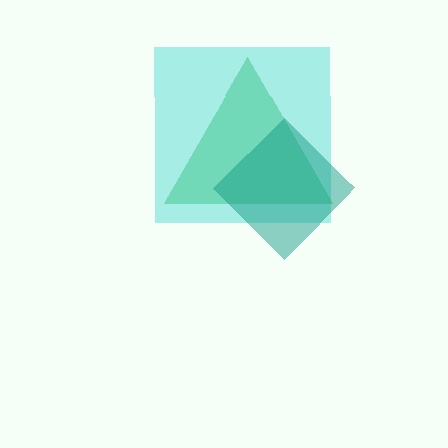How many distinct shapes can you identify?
There are 3 distinct shapes: a green triangle, a cyan square, a teal diamond.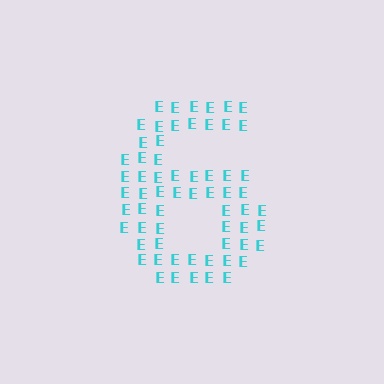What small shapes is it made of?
It is made of small letter E's.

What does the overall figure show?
The overall figure shows the digit 6.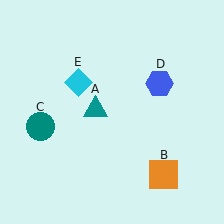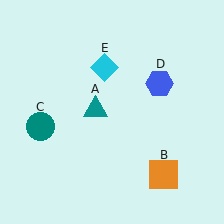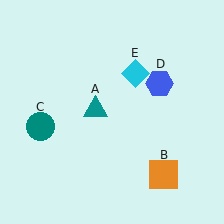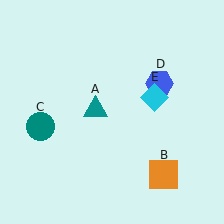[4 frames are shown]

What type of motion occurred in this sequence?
The cyan diamond (object E) rotated clockwise around the center of the scene.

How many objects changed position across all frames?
1 object changed position: cyan diamond (object E).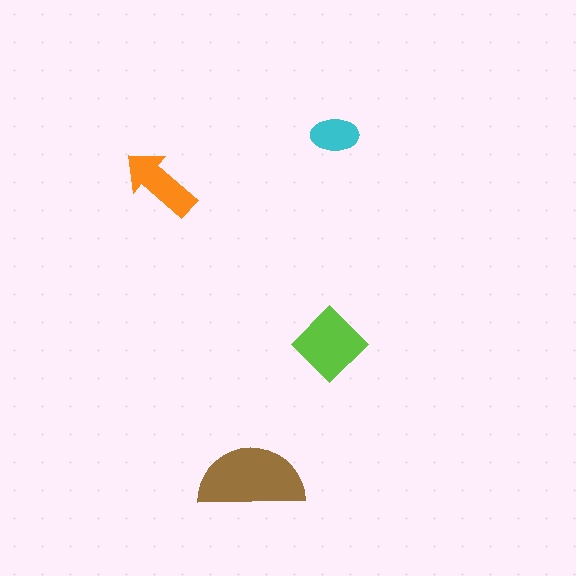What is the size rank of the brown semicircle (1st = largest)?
1st.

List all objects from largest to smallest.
The brown semicircle, the lime diamond, the orange arrow, the cyan ellipse.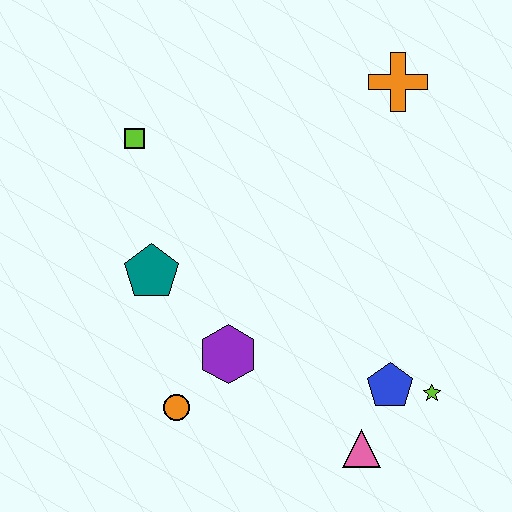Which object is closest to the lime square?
The teal pentagon is closest to the lime square.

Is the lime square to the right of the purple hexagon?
No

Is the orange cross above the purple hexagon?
Yes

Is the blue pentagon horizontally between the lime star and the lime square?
Yes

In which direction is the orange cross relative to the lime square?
The orange cross is to the right of the lime square.